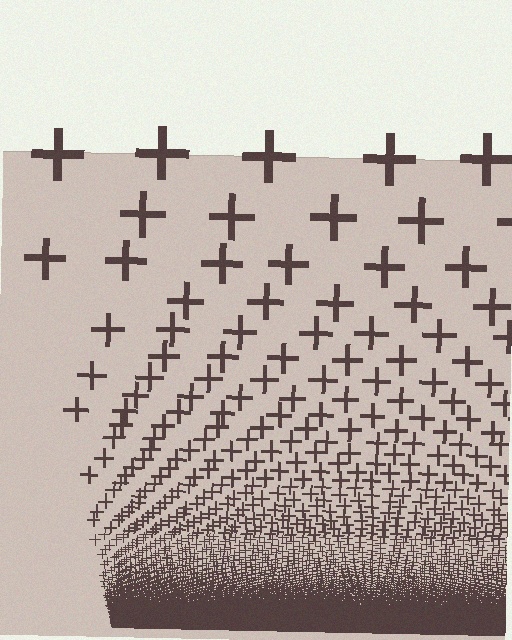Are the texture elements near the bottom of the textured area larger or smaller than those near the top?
Smaller. The gradient is inverted — elements near the bottom are smaller and denser.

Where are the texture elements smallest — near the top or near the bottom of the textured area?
Near the bottom.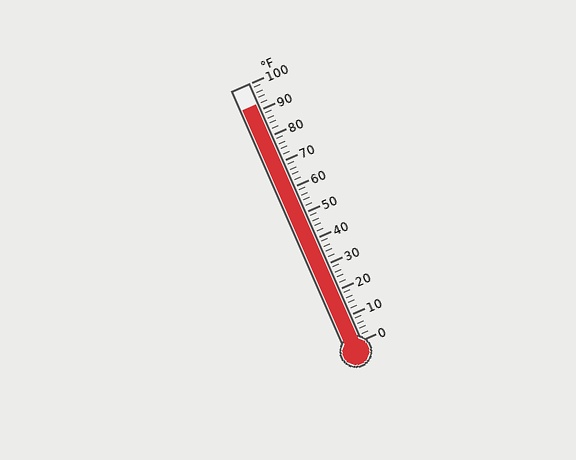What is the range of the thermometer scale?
The thermometer scale ranges from 0°F to 100°F.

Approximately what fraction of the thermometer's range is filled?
The thermometer is filled to approximately 90% of its range.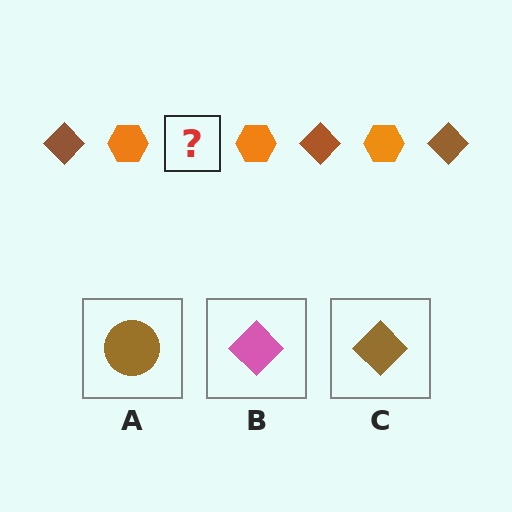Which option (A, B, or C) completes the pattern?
C.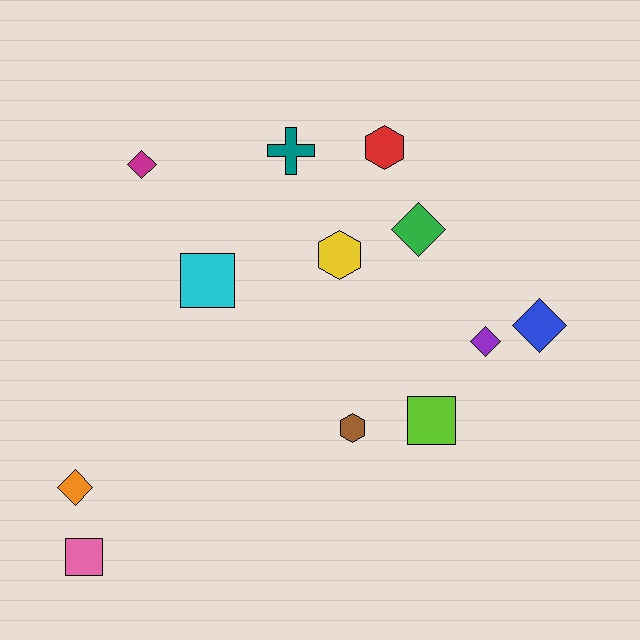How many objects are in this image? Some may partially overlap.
There are 12 objects.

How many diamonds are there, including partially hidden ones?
There are 5 diamonds.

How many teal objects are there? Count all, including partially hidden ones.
There is 1 teal object.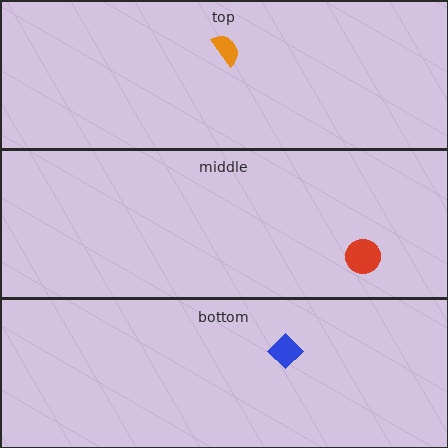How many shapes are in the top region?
1.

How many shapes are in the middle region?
1.